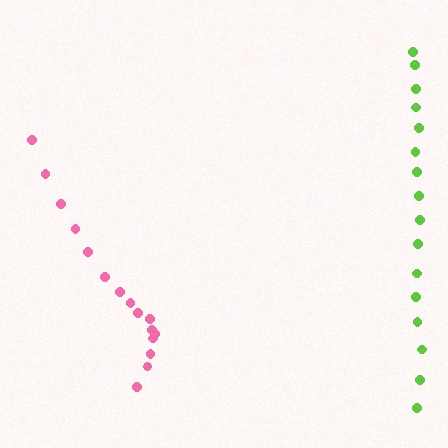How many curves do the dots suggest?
There are 2 distinct paths.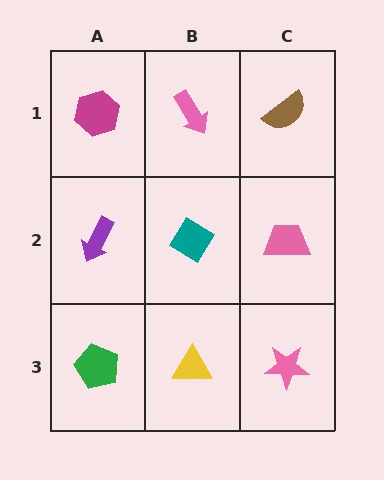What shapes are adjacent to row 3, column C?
A pink trapezoid (row 2, column C), a yellow triangle (row 3, column B).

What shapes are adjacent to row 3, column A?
A purple arrow (row 2, column A), a yellow triangle (row 3, column B).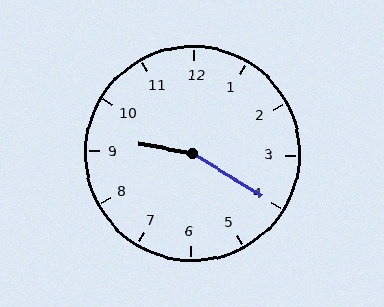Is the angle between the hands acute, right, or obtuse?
It is obtuse.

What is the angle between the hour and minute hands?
Approximately 160 degrees.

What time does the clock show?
9:20.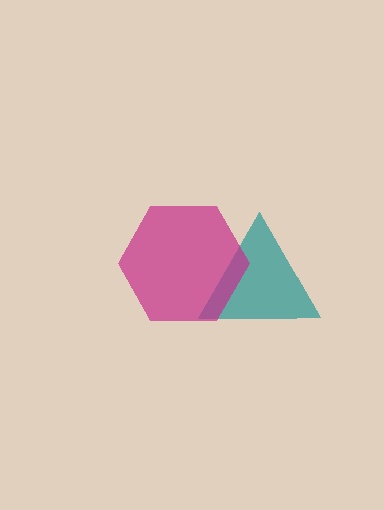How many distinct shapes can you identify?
There are 2 distinct shapes: a teal triangle, a magenta hexagon.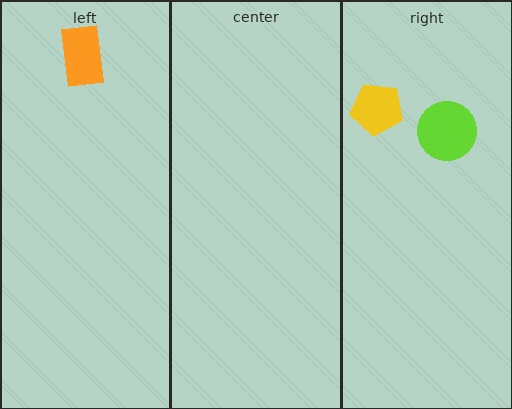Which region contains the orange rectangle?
The left region.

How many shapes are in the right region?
2.